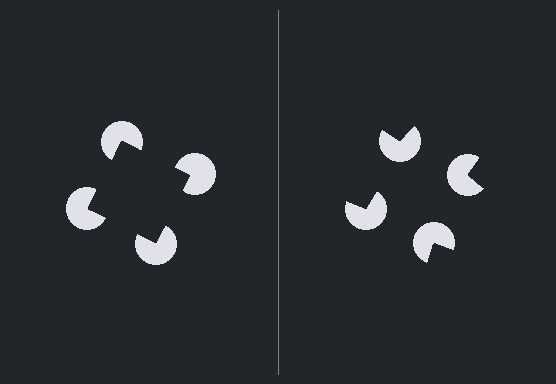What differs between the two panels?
The pac-man discs are positioned identically on both sides; only the wedge orientations differ. On the left they align to a square; on the right they are misaligned.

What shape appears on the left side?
An illusory square.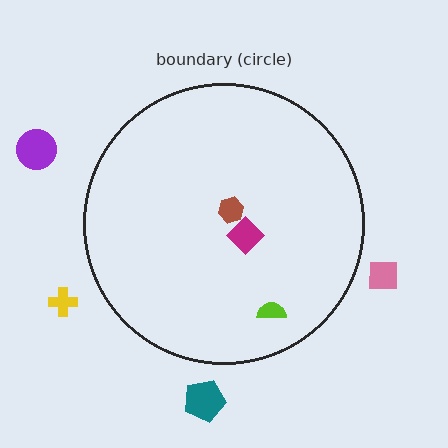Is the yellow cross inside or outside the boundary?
Outside.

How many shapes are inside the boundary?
3 inside, 4 outside.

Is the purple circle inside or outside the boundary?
Outside.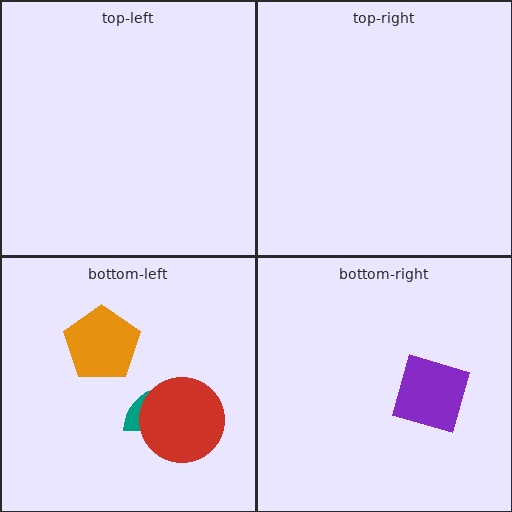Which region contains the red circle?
The bottom-left region.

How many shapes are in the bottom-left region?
3.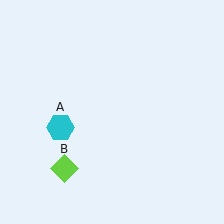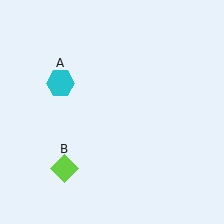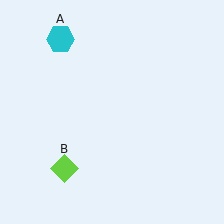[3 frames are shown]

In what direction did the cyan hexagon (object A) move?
The cyan hexagon (object A) moved up.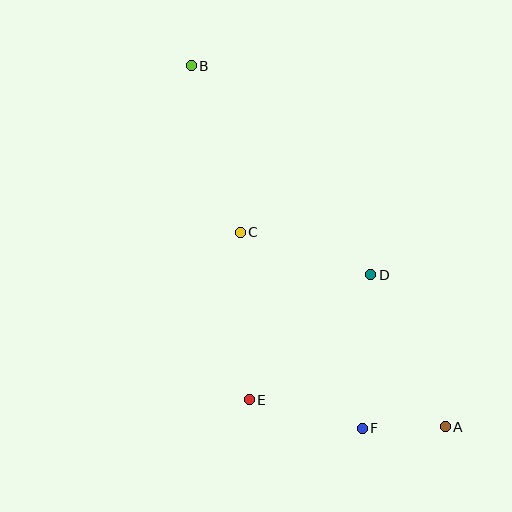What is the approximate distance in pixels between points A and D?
The distance between A and D is approximately 169 pixels.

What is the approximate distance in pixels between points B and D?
The distance between B and D is approximately 275 pixels.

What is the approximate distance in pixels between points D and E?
The distance between D and E is approximately 174 pixels.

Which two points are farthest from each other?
Points A and B are farthest from each other.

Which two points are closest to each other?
Points A and F are closest to each other.